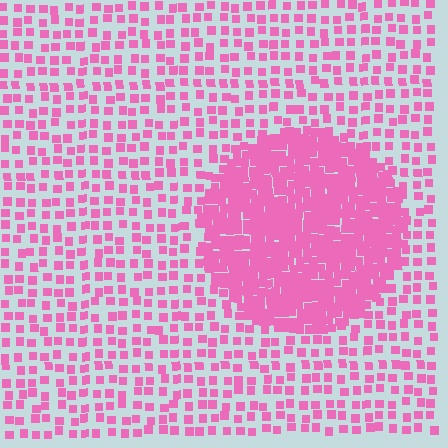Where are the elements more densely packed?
The elements are more densely packed inside the circle boundary.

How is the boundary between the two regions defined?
The boundary is defined by a change in element density (approximately 2.9x ratio). All elements are the same color, size, and shape.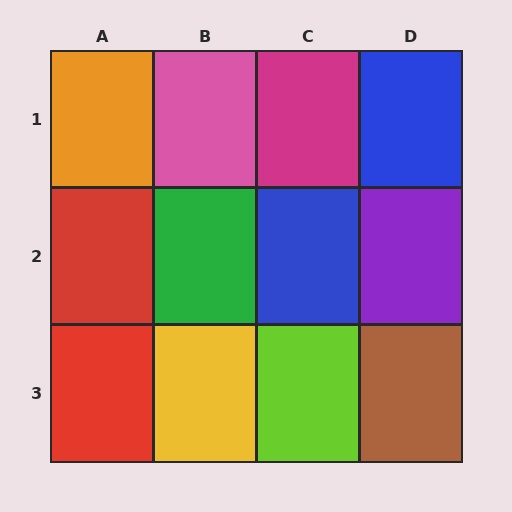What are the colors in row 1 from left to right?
Orange, pink, magenta, blue.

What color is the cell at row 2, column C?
Blue.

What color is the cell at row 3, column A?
Red.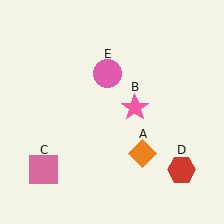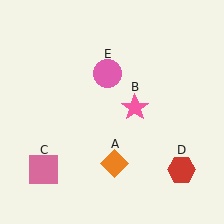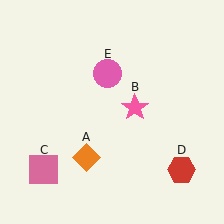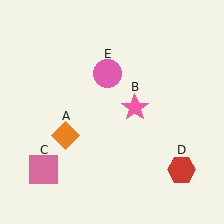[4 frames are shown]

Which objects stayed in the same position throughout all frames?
Pink star (object B) and pink square (object C) and red hexagon (object D) and pink circle (object E) remained stationary.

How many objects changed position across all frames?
1 object changed position: orange diamond (object A).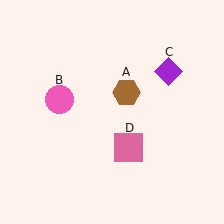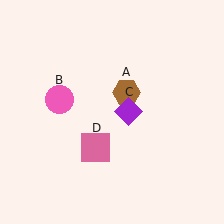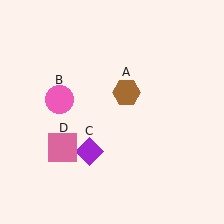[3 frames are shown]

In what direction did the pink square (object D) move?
The pink square (object D) moved left.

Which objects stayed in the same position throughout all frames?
Brown hexagon (object A) and pink circle (object B) remained stationary.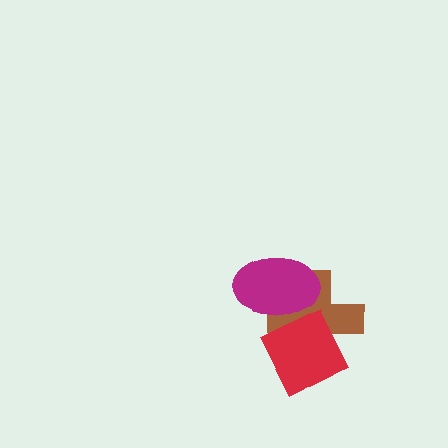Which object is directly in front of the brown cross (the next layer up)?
The red square is directly in front of the brown cross.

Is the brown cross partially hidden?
Yes, it is partially covered by another shape.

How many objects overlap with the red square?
1 object overlaps with the red square.